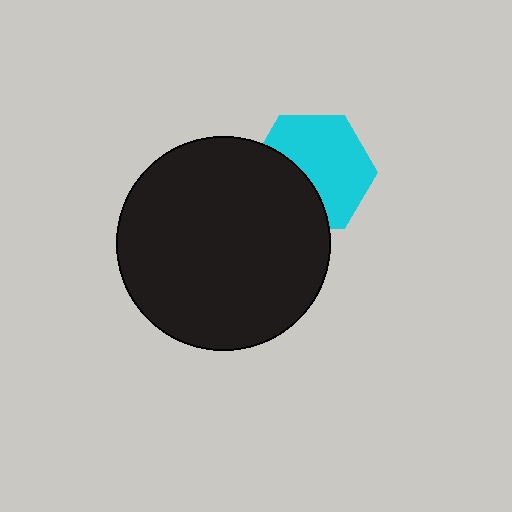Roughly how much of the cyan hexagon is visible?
About half of it is visible (roughly 63%).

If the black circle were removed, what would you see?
You would see the complete cyan hexagon.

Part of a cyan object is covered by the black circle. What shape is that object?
It is a hexagon.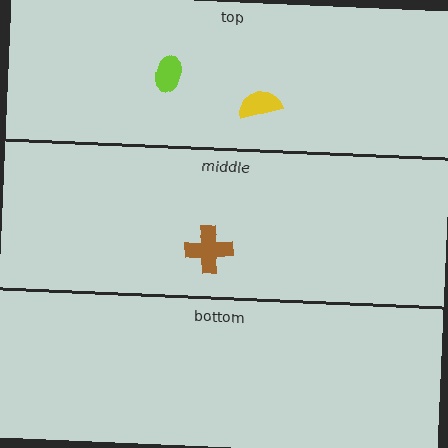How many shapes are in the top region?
2.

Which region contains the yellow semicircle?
The top region.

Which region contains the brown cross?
The middle region.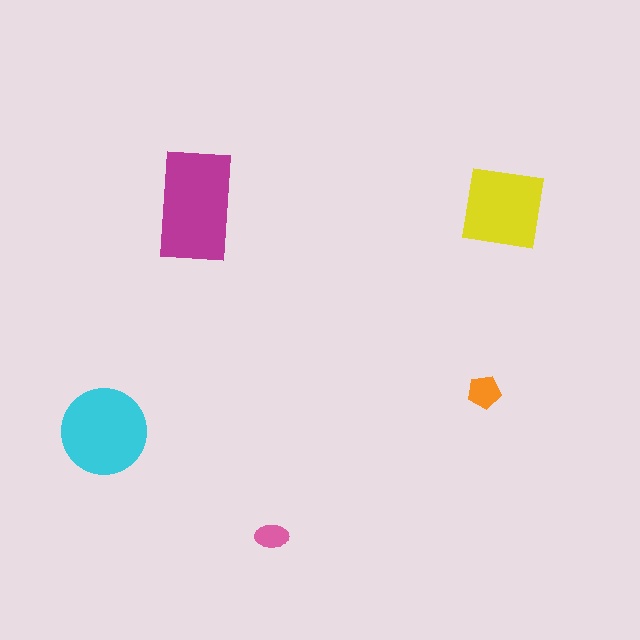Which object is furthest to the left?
The cyan circle is leftmost.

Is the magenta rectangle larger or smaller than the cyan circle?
Larger.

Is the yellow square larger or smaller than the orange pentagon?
Larger.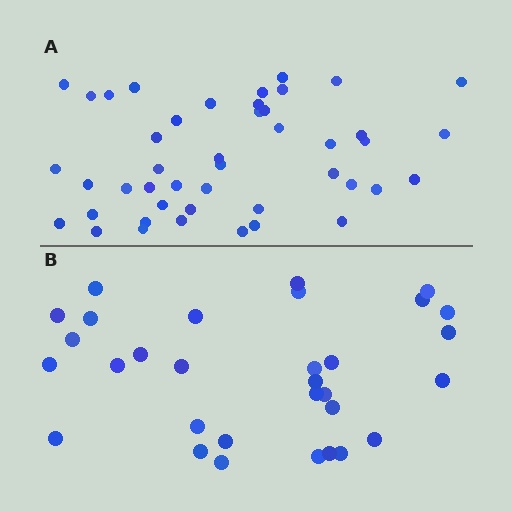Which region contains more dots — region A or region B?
Region A (the top region) has more dots.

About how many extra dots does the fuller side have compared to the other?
Region A has approximately 15 more dots than region B.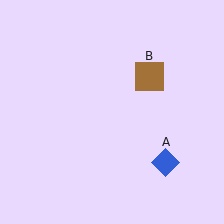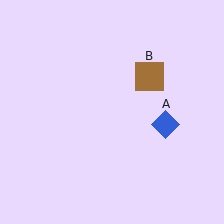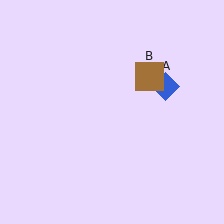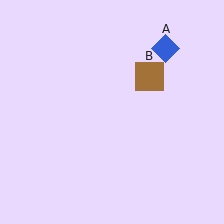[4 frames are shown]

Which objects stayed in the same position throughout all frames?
Brown square (object B) remained stationary.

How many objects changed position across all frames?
1 object changed position: blue diamond (object A).